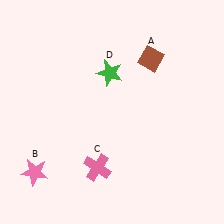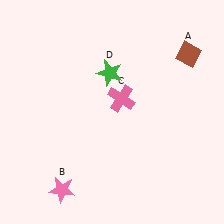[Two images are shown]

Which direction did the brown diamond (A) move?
The brown diamond (A) moved right.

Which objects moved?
The objects that moved are: the brown diamond (A), the pink star (B), the pink cross (C).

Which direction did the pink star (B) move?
The pink star (B) moved right.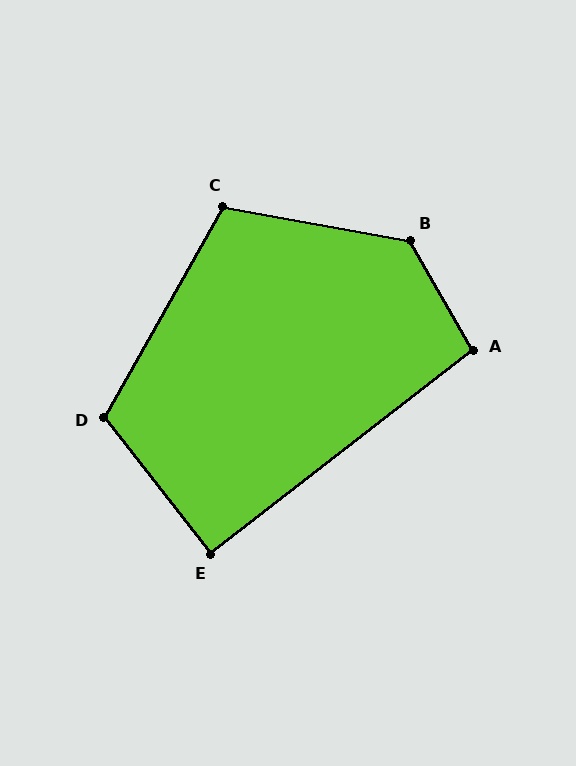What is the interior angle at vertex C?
Approximately 109 degrees (obtuse).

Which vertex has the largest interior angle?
B, at approximately 130 degrees.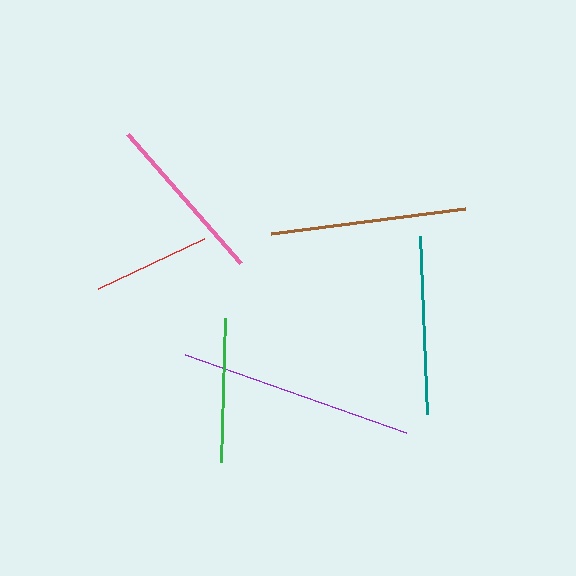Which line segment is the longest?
The purple line is the longest at approximately 234 pixels.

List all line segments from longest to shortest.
From longest to shortest: purple, brown, teal, pink, green, red.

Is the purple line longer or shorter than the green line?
The purple line is longer than the green line.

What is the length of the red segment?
The red segment is approximately 117 pixels long.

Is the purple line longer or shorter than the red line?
The purple line is longer than the red line.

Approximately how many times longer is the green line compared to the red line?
The green line is approximately 1.2 times the length of the red line.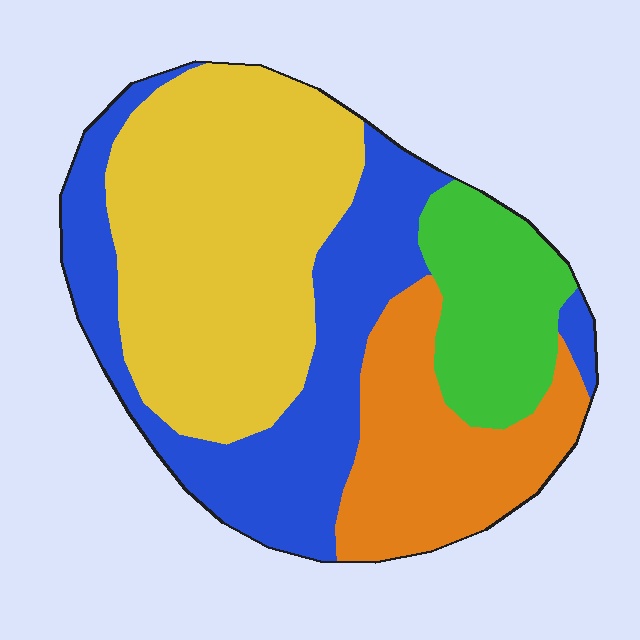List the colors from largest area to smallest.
From largest to smallest: yellow, blue, orange, green.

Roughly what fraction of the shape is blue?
Blue takes up about one quarter (1/4) of the shape.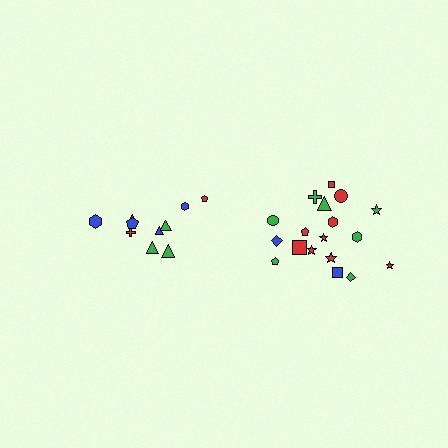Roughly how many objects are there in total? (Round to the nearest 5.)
Roughly 30 objects in total.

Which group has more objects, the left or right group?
The right group.